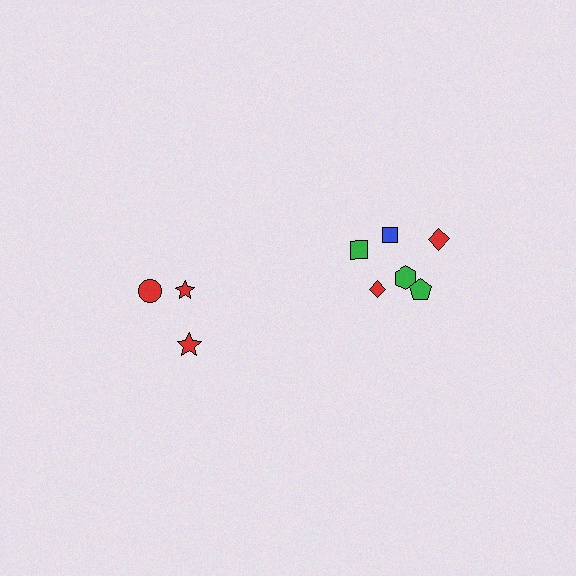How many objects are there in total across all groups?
There are 9 objects.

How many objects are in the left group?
There are 3 objects.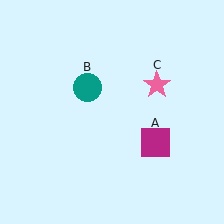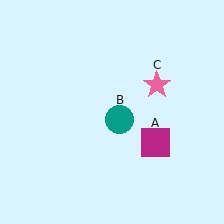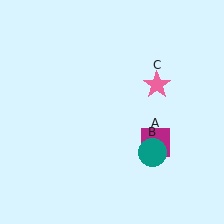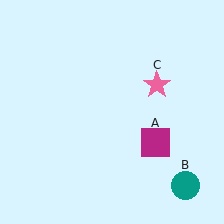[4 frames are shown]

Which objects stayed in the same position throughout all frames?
Magenta square (object A) and pink star (object C) remained stationary.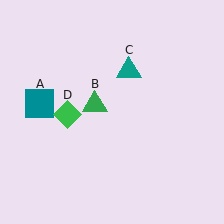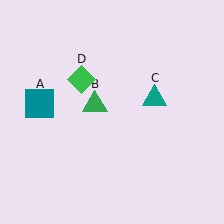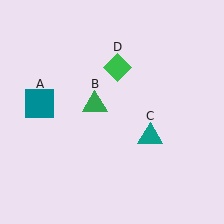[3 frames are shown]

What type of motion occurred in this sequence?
The teal triangle (object C), green diamond (object D) rotated clockwise around the center of the scene.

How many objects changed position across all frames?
2 objects changed position: teal triangle (object C), green diamond (object D).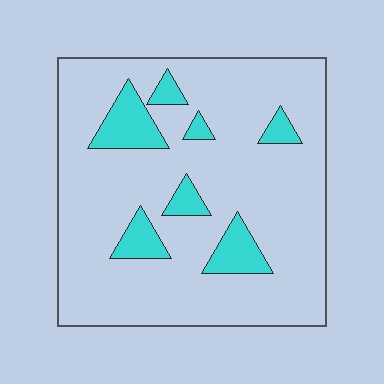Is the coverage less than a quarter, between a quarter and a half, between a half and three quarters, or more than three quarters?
Less than a quarter.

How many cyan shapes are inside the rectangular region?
7.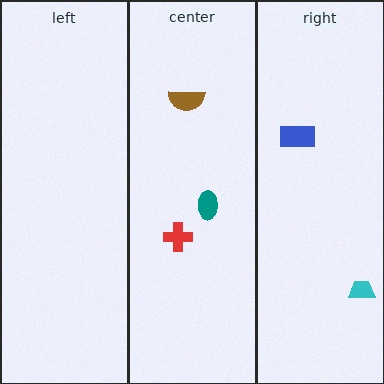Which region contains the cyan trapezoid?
The right region.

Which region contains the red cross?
The center region.